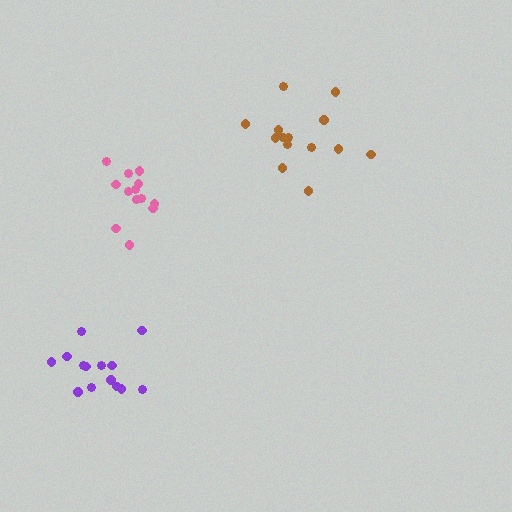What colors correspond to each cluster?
The clusters are colored: brown, pink, purple.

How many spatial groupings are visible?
There are 3 spatial groupings.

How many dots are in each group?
Group 1: 14 dots, Group 2: 13 dots, Group 3: 14 dots (41 total).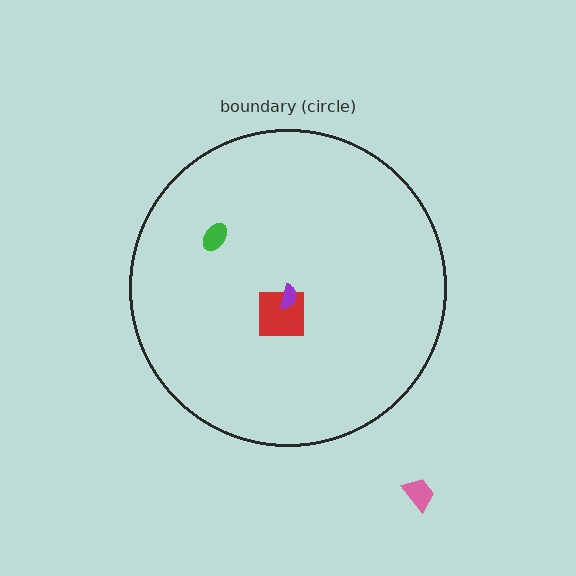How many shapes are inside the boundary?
3 inside, 1 outside.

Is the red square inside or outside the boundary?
Inside.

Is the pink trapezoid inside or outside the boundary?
Outside.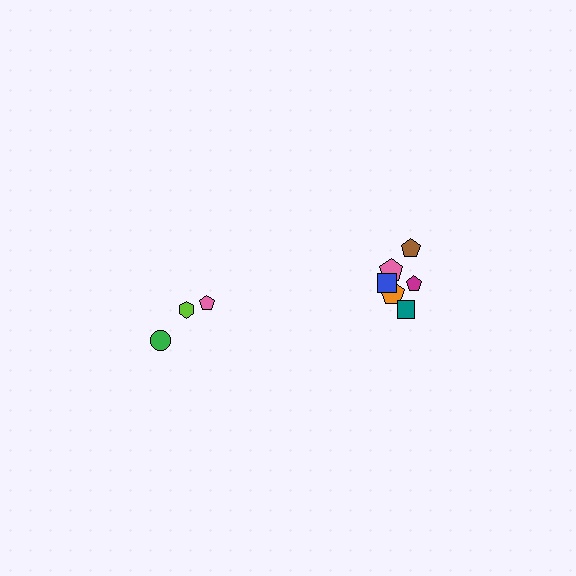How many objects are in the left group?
There are 3 objects.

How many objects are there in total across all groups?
There are 9 objects.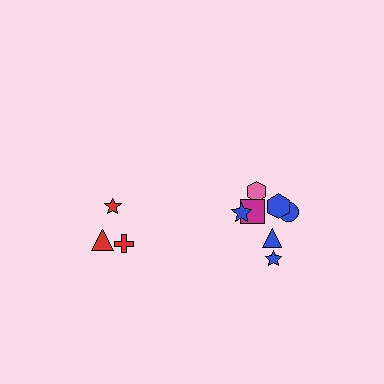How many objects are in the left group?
There are 3 objects.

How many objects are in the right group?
There are 7 objects.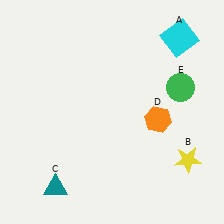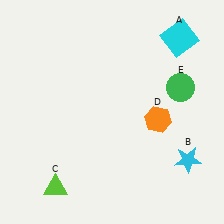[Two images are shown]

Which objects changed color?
B changed from yellow to cyan. C changed from teal to lime.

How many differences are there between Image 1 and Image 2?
There are 2 differences between the two images.